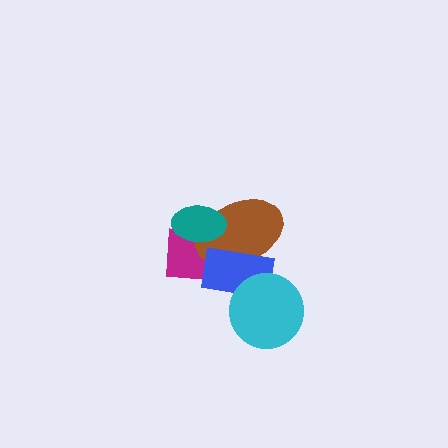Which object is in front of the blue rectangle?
The cyan circle is in front of the blue rectangle.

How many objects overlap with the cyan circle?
1 object overlaps with the cyan circle.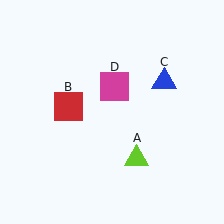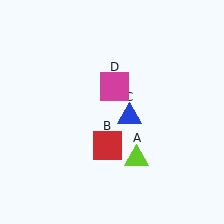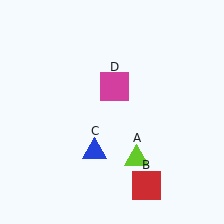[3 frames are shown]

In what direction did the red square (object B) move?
The red square (object B) moved down and to the right.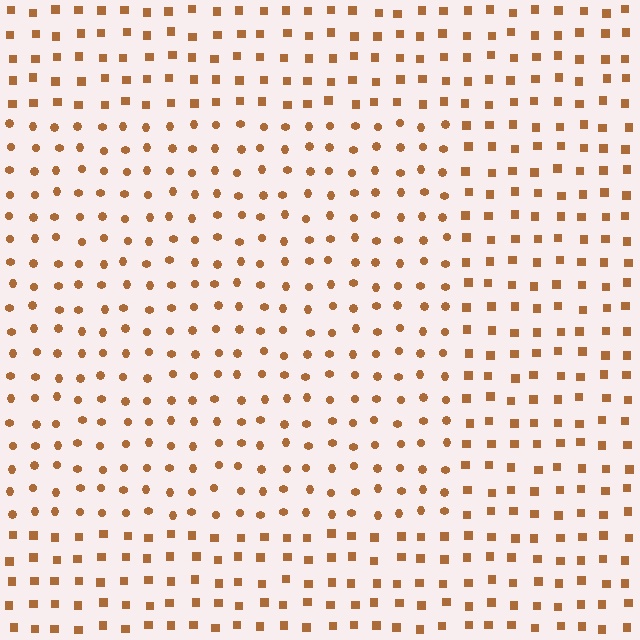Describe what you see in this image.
The image is filled with small brown elements arranged in a uniform grid. A rectangle-shaped region contains circles, while the surrounding area contains squares. The boundary is defined purely by the change in element shape.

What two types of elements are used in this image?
The image uses circles inside the rectangle region and squares outside it.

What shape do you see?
I see a rectangle.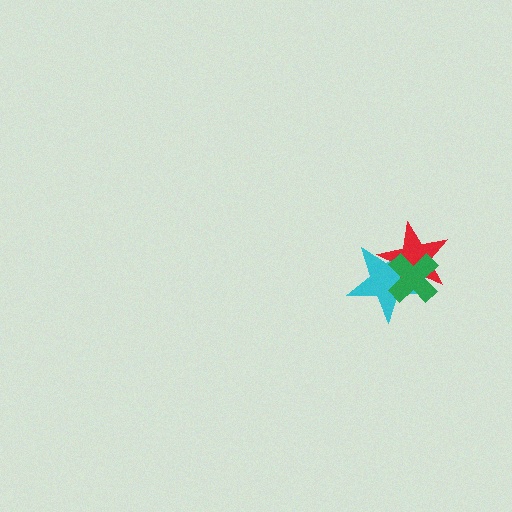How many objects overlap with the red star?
2 objects overlap with the red star.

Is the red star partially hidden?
Yes, it is partially covered by another shape.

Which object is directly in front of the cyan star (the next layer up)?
The red star is directly in front of the cyan star.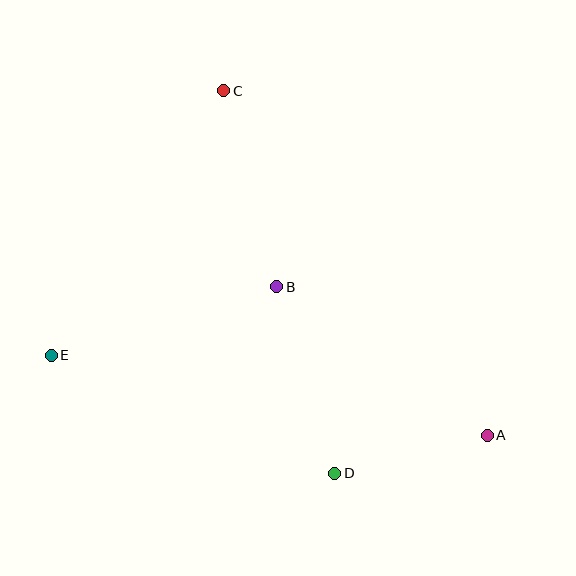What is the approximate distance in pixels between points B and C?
The distance between B and C is approximately 203 pixels.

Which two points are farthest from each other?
Points A and E are farthest from each other.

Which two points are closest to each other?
Points A and D are closest to each other.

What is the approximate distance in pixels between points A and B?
The distance between A and B is approximately 258 pixels.